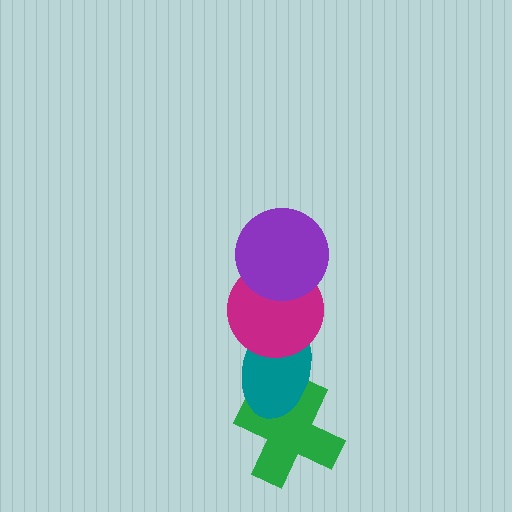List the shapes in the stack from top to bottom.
From top to bottom: the purple circle, the magenta circle, the teal ellipse, the green cross.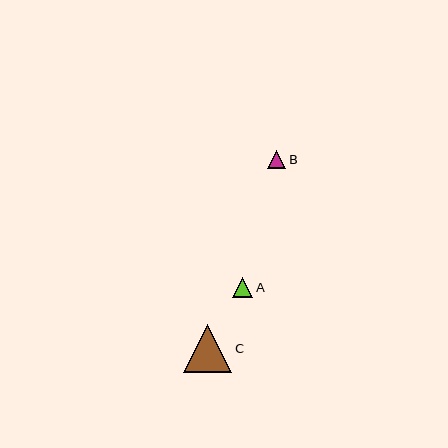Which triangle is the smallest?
Triangle B is the smallest with a size of approximately 18 pixels.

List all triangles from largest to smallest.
From largest to smallest: C, A, B.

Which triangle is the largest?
Triangle C is the largest with a size of approximately 48 pixels.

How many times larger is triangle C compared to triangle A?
Triangle C is approximately 2.4 times the size of triangle A.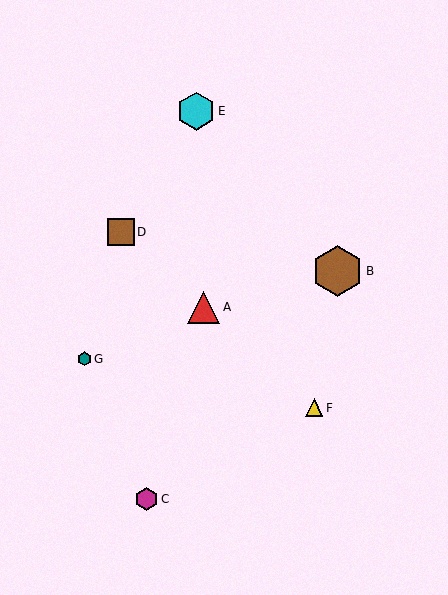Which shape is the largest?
The brown hexagon (labeled B) is the largest.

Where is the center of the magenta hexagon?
The center of the magenta hexagon is at (146, 499).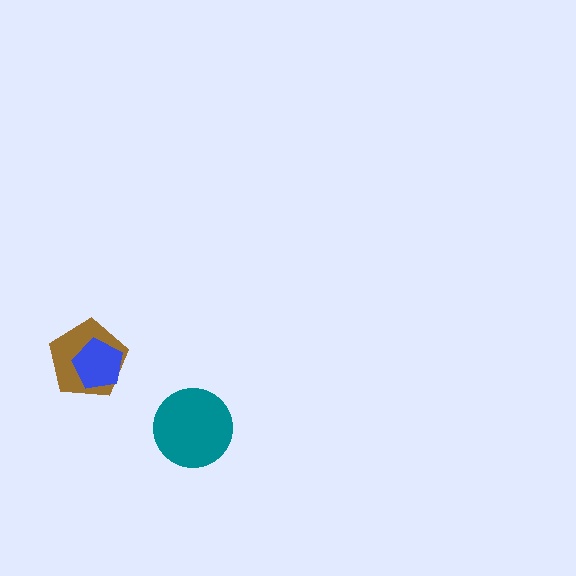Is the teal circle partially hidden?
No, no other shape covers it.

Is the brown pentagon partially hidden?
Yes, it is partially covered by another shape.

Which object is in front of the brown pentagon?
The blue pentagon is in front of the brown pentagon.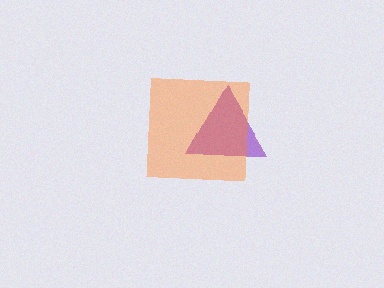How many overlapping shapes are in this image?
There are 2 overlapping shapes in the image.